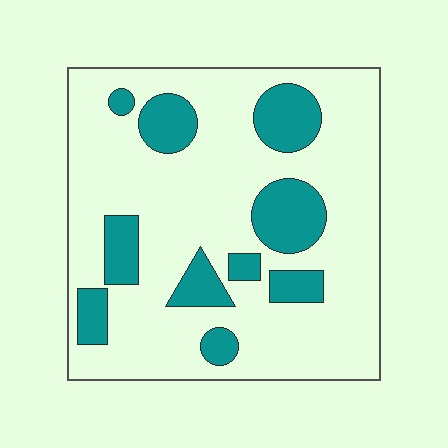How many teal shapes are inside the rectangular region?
10.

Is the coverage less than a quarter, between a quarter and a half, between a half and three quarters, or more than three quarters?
Less than a quarter.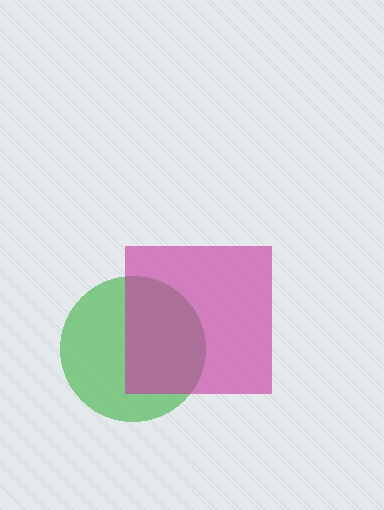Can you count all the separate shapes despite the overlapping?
Yes, there are 2 separate shapes.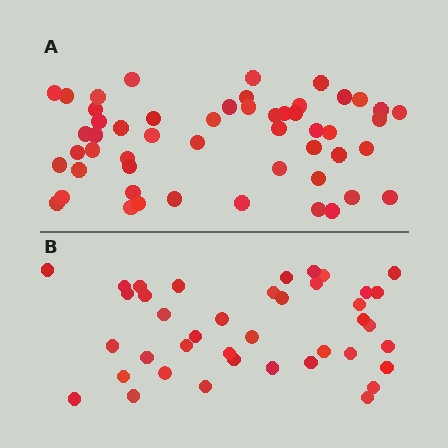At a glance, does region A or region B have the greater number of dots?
Region A (the top region) has more dots.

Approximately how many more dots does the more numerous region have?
Region A has roughly 12 or so more dots than region B.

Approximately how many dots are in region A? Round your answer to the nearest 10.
About 50 dots. (The exact count is 52, which rounds to 50.)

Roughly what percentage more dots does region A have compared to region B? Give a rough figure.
About 30% more.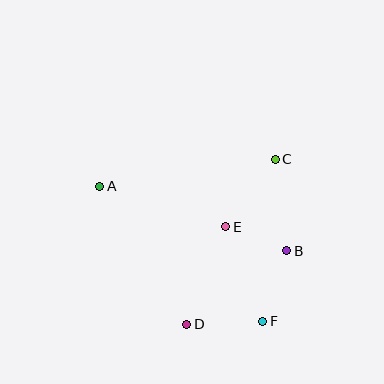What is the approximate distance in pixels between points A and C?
The distance between A and C is approximately 178 pixels.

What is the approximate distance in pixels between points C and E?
The distance between C and E is approximately 84 pixels.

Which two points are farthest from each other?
Points A and F are farthest from each other.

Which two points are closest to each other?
Points B and E are closest to each other.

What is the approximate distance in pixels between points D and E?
The distance between D and E is approximately 105 pixels.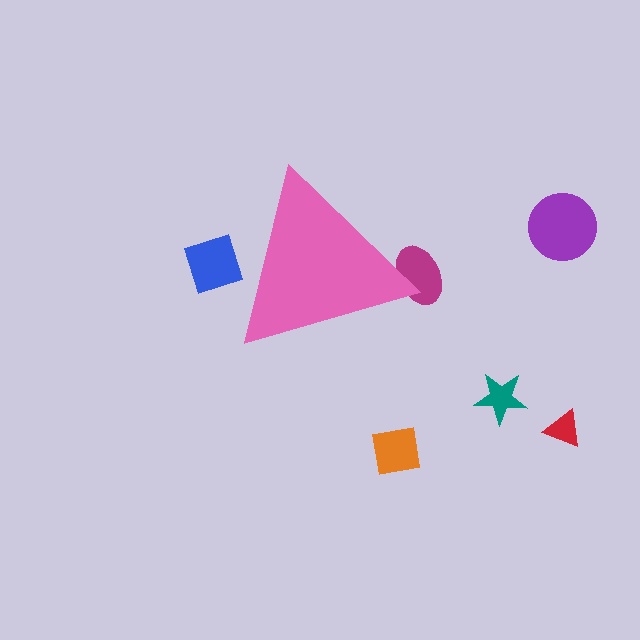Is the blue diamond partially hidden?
Yes, the blue diamond is partially hidden behind the pink triangle.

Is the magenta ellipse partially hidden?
Yes, the magenta ellipse is partially hidden behind the pink triangle.